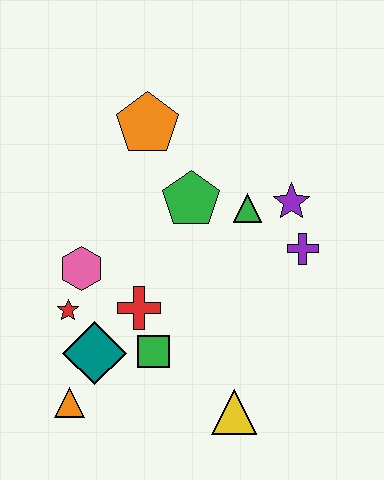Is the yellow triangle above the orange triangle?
No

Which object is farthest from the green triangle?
The orange triangle is farthest from the green triangle.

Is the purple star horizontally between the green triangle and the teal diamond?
No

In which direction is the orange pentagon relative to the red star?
The orange pentagon is above the red star.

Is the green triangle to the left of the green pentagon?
No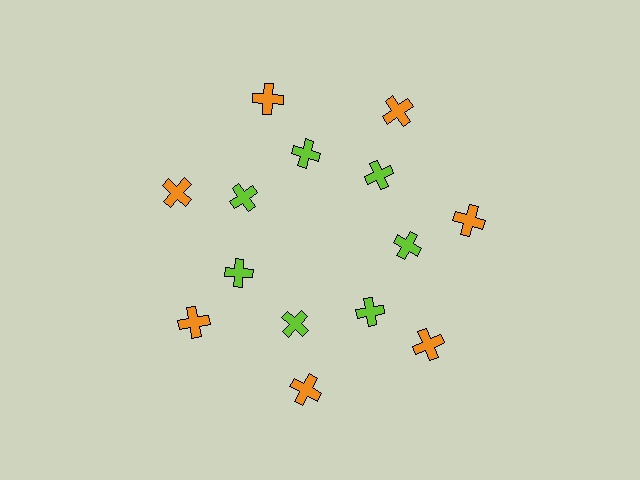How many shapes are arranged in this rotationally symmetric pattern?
There are 14 shapes, arranged in 7 groups of 2.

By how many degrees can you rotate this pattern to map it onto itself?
The pattern maps onto itself every 51 degrees of rotation.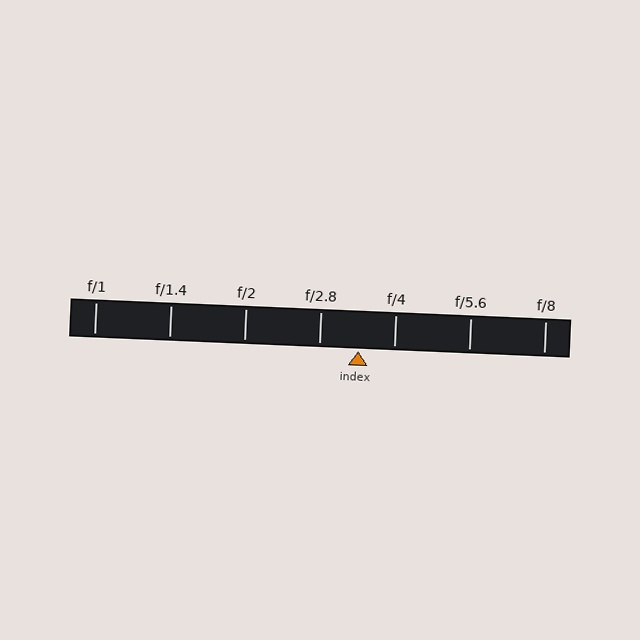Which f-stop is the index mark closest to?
The index mark is closest to f/4.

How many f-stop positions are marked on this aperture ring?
There are 7 f-stop positions marked.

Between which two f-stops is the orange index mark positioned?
The index mark is between f/2.8 and f/4.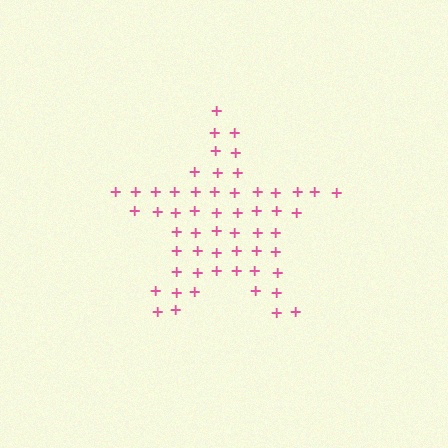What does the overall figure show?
The overall figure shows a star.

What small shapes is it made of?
It is made of small plus signs.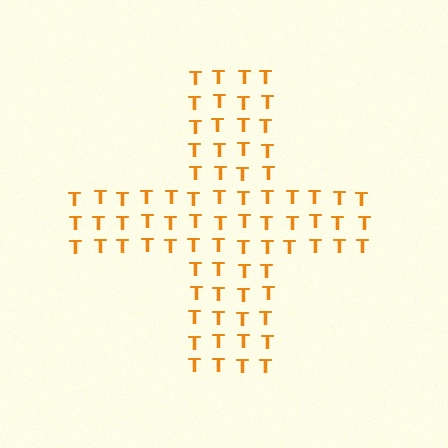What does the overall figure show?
The overall figure shows a cross.